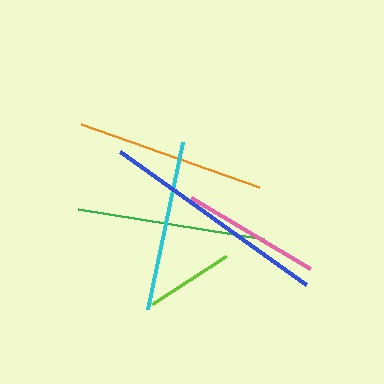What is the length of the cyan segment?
The cyan segment is approximately 171 pixels long.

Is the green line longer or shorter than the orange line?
The orange line is longer than the green line.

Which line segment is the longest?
The blue line is the longest at approximately 229 pixels.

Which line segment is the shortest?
The lime line is the shortest at approximately 88 pixels.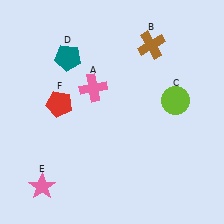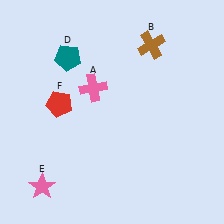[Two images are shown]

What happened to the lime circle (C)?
The lime circle (C) was removed in Image 2. It was in the top-right area of Image 1.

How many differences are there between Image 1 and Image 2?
There is 1 difference between the two images.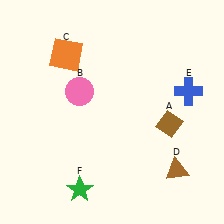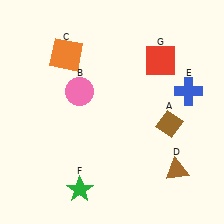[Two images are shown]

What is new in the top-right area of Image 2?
A red square (G) was added in the top-right area of Image 2.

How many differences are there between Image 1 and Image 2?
There is 1 difference between the two images.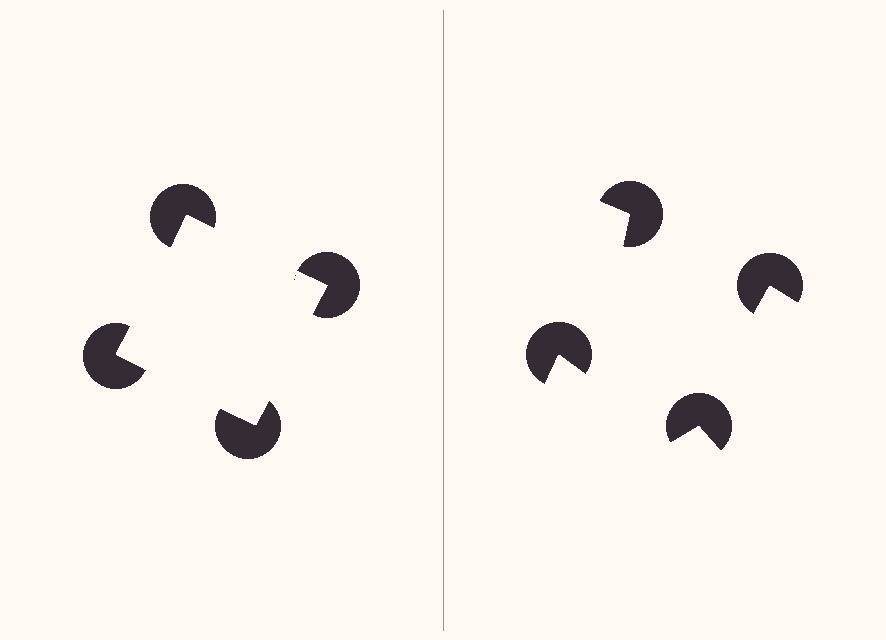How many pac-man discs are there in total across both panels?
8 — 4 on each side.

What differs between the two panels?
The pac-man discs are positioned identically on both sides; only the wedge orientations differ. On the left they align to a square; on the right they are misaligned.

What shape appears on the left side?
An illusory square.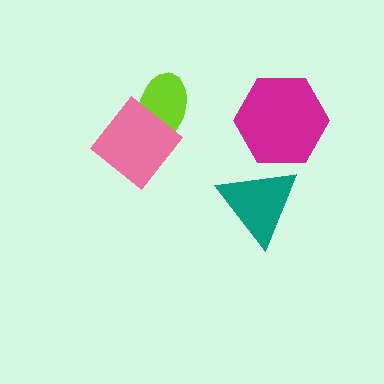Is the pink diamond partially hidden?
No, no other shape covers it.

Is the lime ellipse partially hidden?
Yes, it is partially covered by another shape.